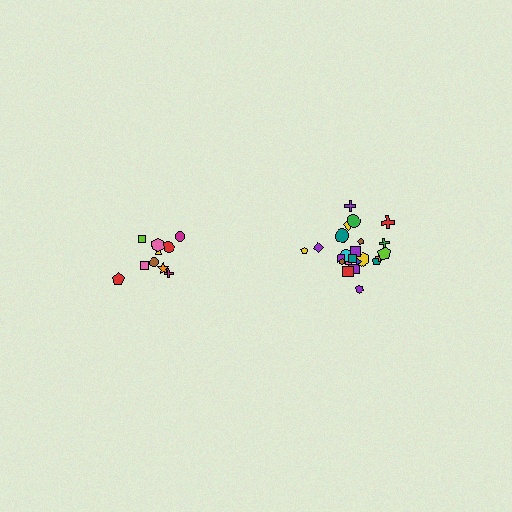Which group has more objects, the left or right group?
The right group.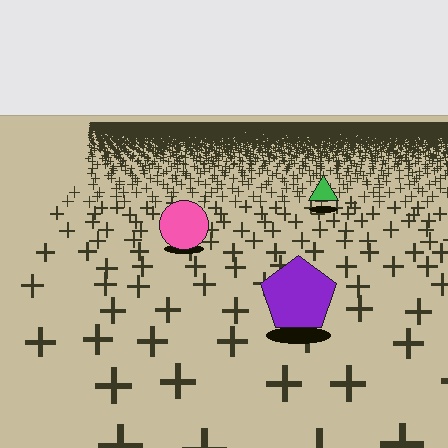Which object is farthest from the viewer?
The green triangle is farthest from the viewer. It appears smaller and the ground texture around it is denser.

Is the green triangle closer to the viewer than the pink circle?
No. The pink circle is closer — you can tell from the texture gradient: the ground texture is coarser near it.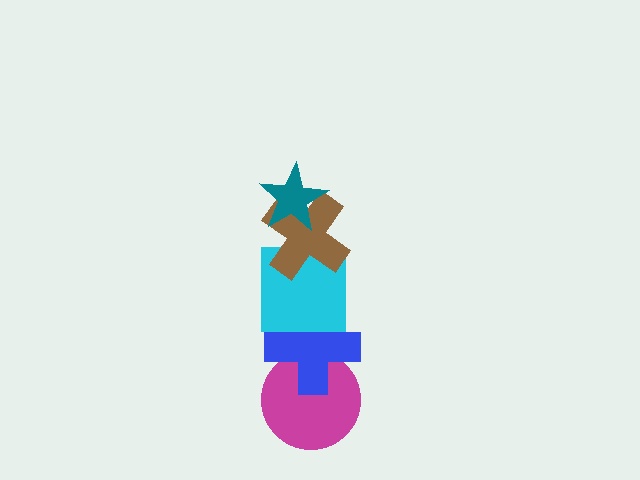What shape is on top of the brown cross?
The teal star is on top of the brown cross.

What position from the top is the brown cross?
The brown cross is 2nd from the top.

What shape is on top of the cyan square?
The brown cross is on top of the cyan square.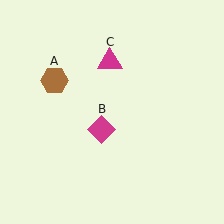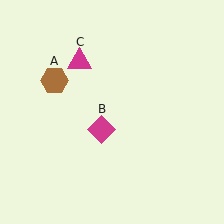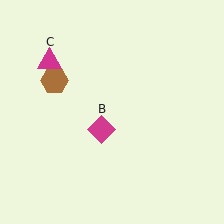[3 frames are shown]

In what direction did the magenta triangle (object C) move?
The magenta triangle (object C) moved left.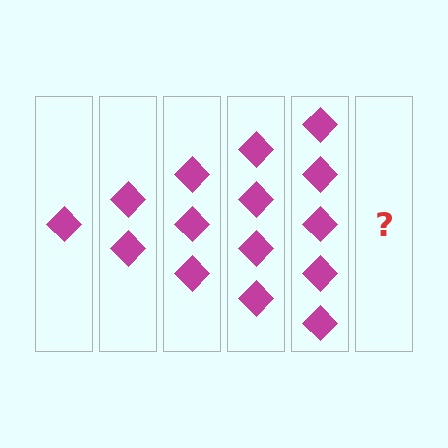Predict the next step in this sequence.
The next step is 6 diamonds.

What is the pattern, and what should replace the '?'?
The pattern is that each step adds one more diamond. The '?' should be 6 diamonds.